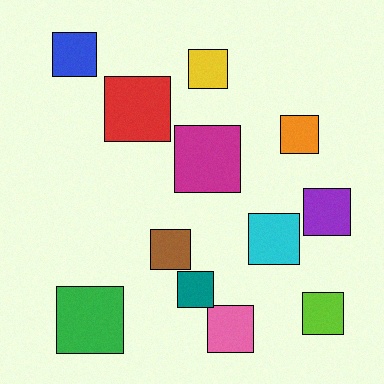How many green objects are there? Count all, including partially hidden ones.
There is 1 green object.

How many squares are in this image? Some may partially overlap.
There are 12 squares.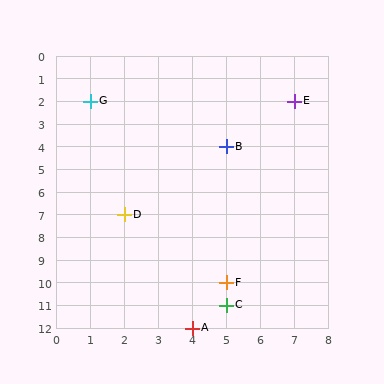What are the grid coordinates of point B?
Point B is at grid coordinates (5, 4).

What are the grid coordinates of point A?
Point A is at grid coordinates (4, 12).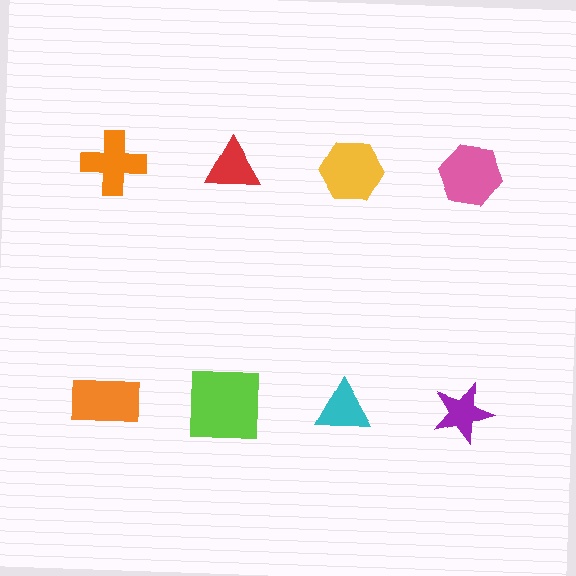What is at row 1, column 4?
A pink hexagon.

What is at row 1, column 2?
A red triangle.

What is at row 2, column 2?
A lime square.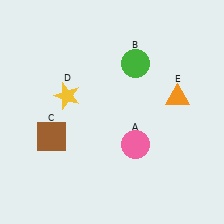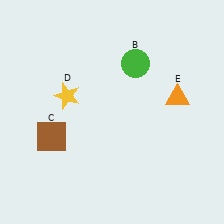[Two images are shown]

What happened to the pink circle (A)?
The pink circle (A) was removed in Image 2. It was in the bottom-right area of Image 1.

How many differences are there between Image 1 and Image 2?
There is 1 difference between the two images.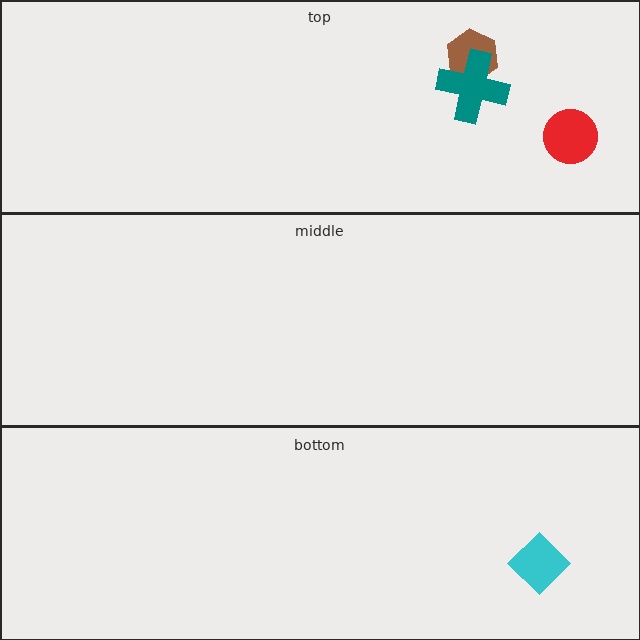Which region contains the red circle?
The top region.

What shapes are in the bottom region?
The cyan diamond.